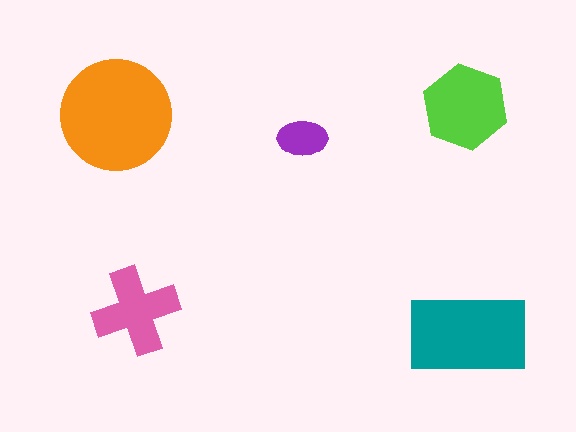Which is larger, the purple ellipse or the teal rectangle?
The teal rectangle.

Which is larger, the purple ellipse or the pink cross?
The pink cross.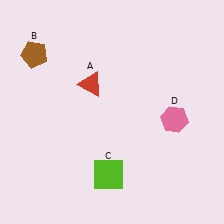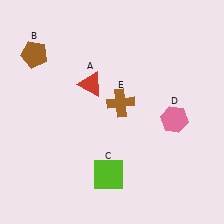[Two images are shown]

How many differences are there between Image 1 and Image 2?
There is 1 difference between the two images.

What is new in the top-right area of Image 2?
A brown cross (E) was added in the top-right area of Image 2.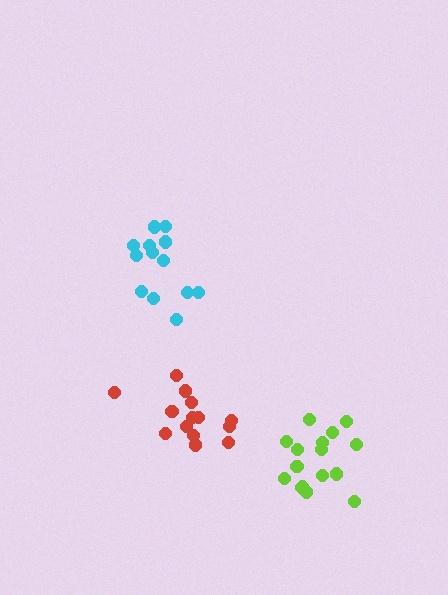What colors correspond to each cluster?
The clusters are colored: lime, cyan, red.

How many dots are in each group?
Group 1: 16 dots, Group 2: 13 dots, Group 3: 14 dots (43 total).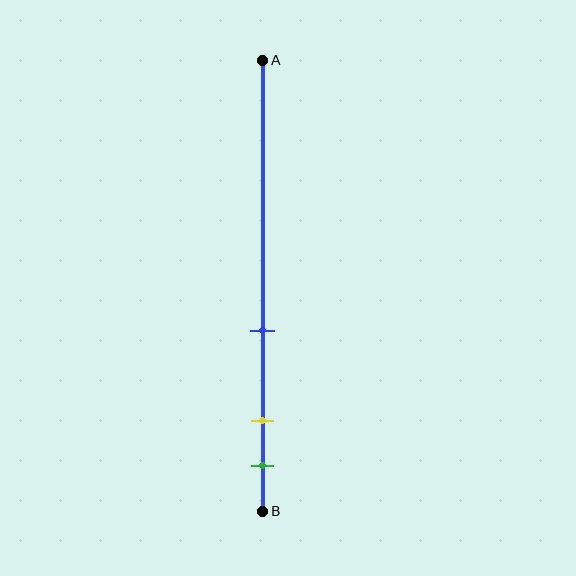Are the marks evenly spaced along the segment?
No, the marks are not evenly spaced.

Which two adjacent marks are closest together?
The yellow and green marks are the closest adjacent pair.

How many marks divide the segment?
There are 3 marks dividing the segment.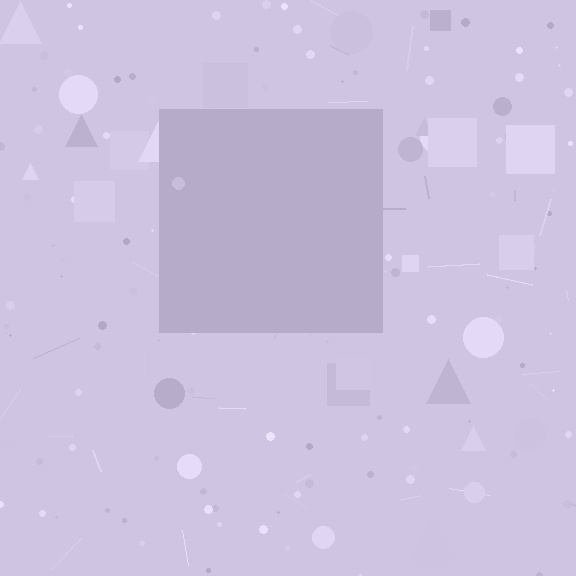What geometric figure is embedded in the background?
A square is embedded in the background.